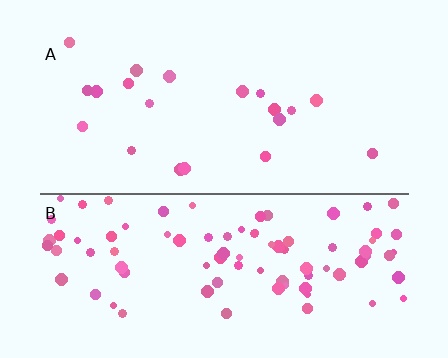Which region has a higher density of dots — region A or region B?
B (the bottom).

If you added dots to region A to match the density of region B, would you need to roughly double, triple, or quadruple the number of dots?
Approximately quadruple.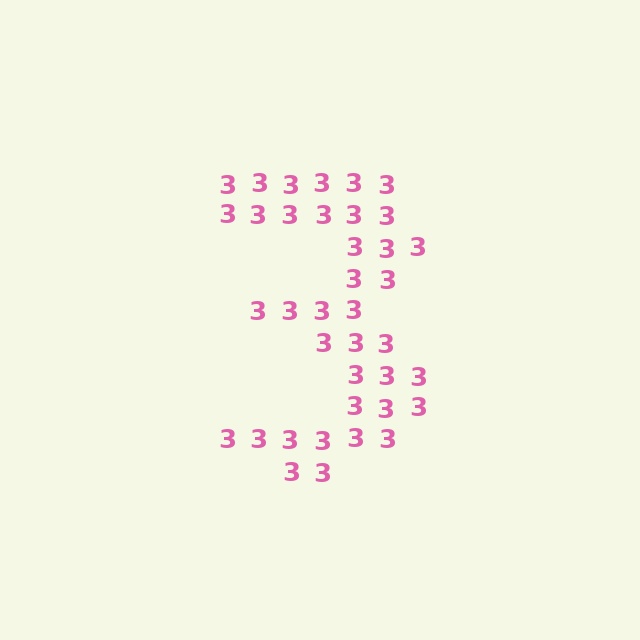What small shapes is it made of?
It is made of small digit 3's.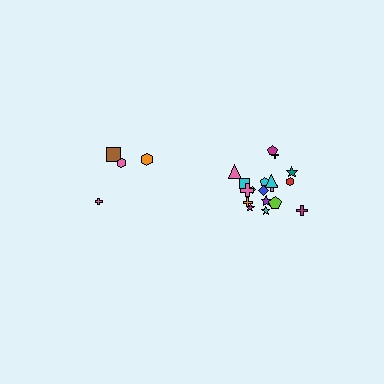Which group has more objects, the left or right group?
The right group.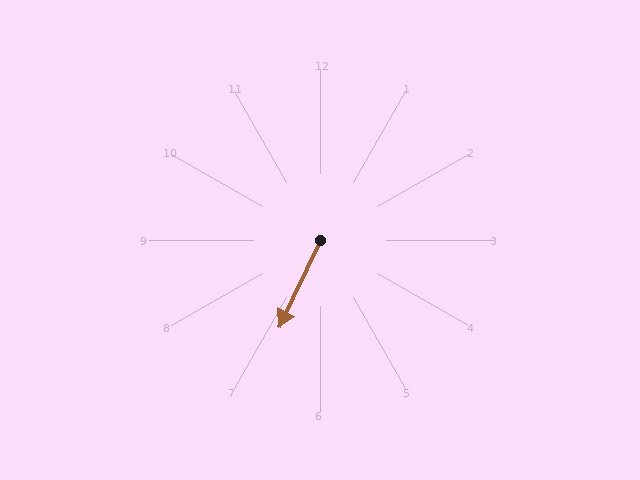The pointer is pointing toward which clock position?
Roughly 7 o'clock.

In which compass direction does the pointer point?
Southwest.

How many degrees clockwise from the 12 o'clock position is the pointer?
Approximately 205 degrees.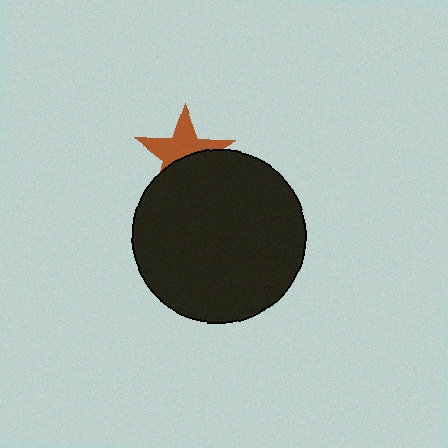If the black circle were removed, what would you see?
You would see the complete brown star.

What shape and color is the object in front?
The object in front is a black circle.